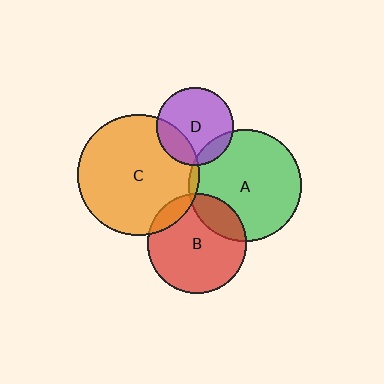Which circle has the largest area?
Circle C (orange).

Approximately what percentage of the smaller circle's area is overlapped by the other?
Approximately 5%.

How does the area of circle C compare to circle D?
Approximately 2.5 times.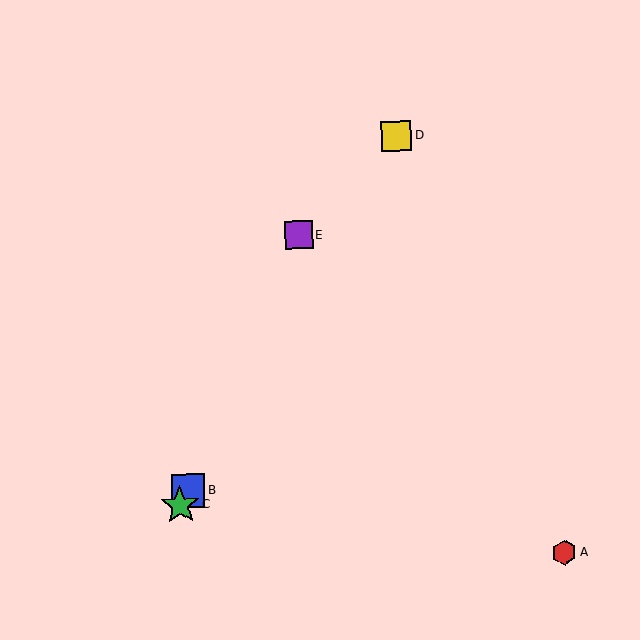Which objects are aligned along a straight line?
Objects B, C, D are aligned along a straight line.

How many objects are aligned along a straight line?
3 objects (B, C, D) are aligned along a straight line.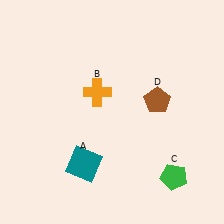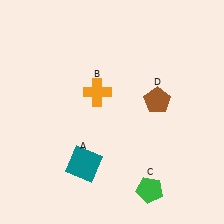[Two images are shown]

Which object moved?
The green pentagon (C) moved left.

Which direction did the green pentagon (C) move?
The green pentagon (C) moved left.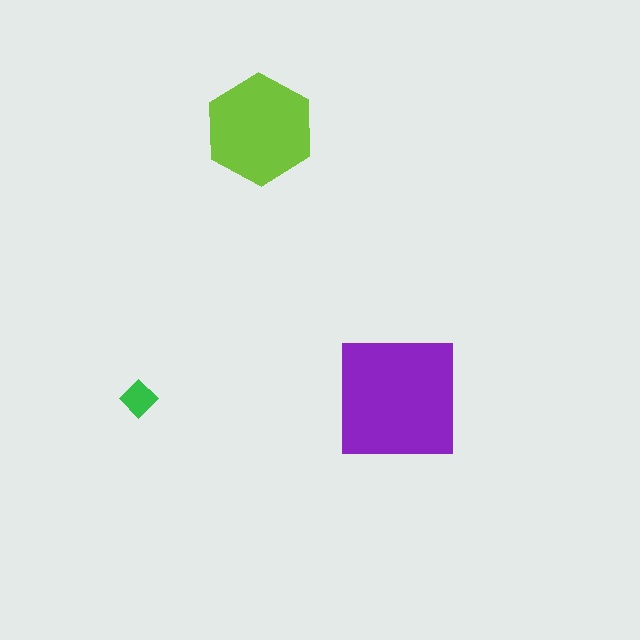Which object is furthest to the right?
The purple square is rightmost.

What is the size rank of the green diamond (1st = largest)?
3rd.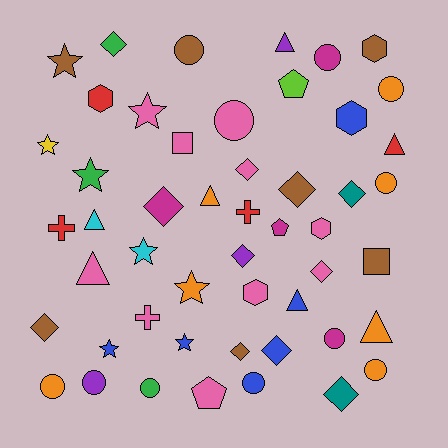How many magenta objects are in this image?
There are 4 magenta objects.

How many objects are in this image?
There are 50 objects.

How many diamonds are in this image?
There are 11 diamonds.